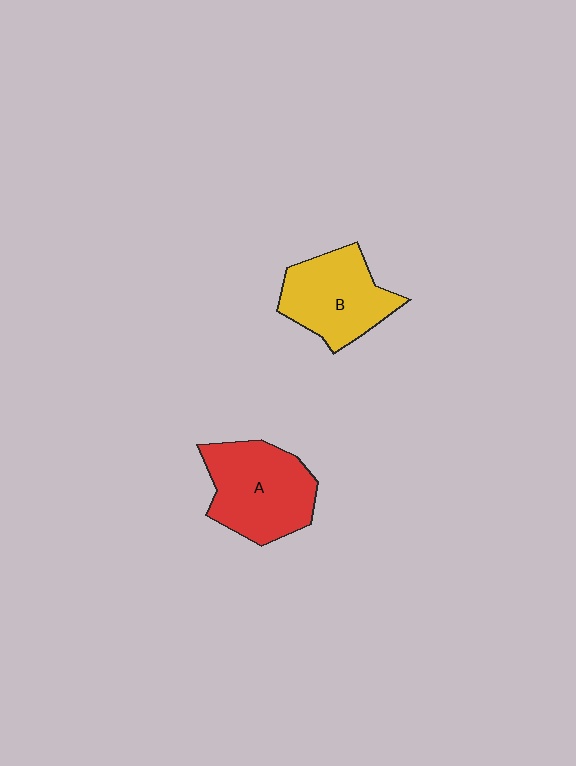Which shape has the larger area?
Shape A (red).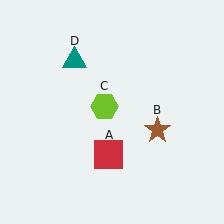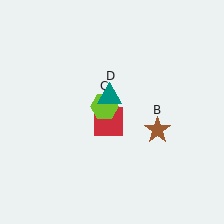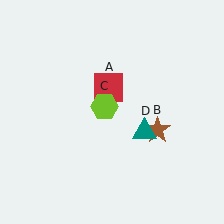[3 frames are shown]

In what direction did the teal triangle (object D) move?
The teal triangle (object D) moved down and to the right.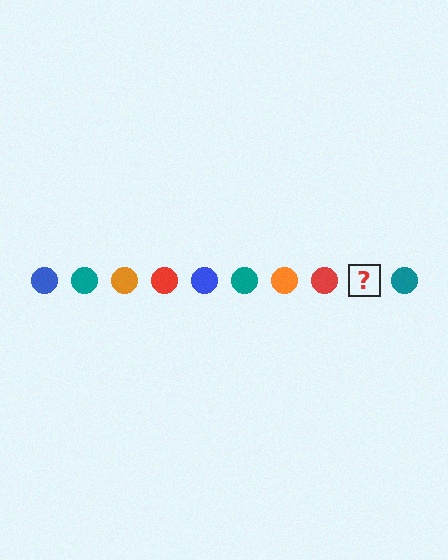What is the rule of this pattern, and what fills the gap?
The rule is that the pattern cycles through blue, teal, orange, red circles. The gap should be filled with a blue circle.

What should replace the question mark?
The question mark should be replaced with a blue circle.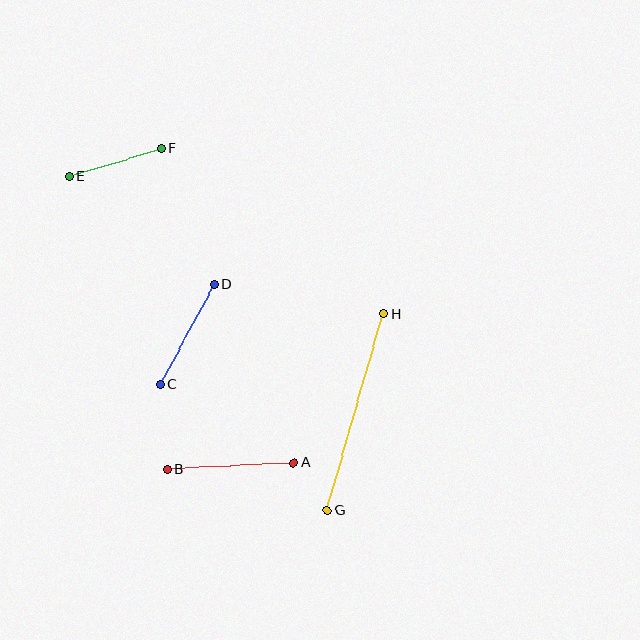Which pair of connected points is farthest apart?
Points G and H are farthest apart.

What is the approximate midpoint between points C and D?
The midpoint is at approximately (188, 334) pixels.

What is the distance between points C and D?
The distance is approximately 114 pixels.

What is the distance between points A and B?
The distance is approximately 127 pixels.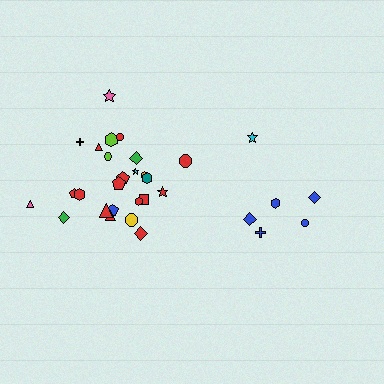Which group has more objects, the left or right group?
The left group.